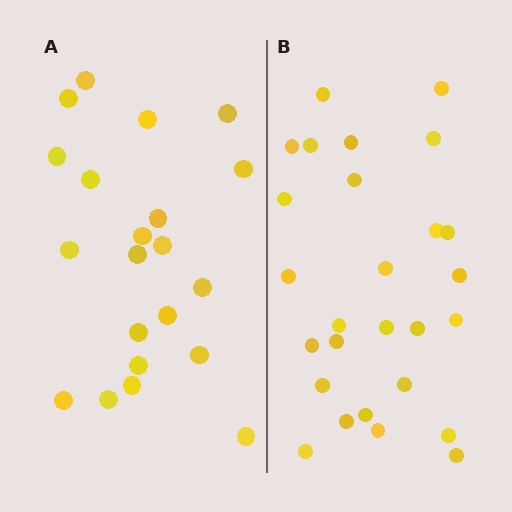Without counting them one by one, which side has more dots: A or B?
Region B (the right region) has more dots.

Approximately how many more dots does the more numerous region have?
Region B has about 6 more dots than region A.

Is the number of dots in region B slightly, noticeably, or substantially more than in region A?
Region B has noticeably more, but not dramatically so. The ratio is roughly 1.3 to 1.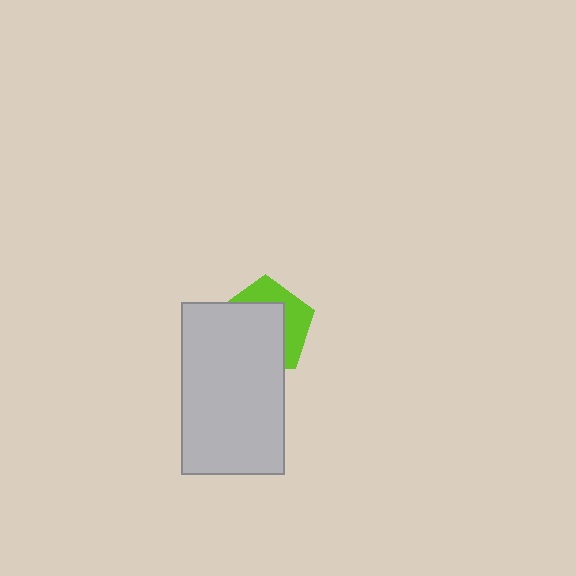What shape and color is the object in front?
The object in front is a light gray rectangle.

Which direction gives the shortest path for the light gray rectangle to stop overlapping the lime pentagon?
Moving toward the lower-left gives the shortest separation.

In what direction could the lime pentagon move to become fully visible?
The lime pentagon could move toward the upper-right. That would shift it out from behind the light gray rectangle entirely.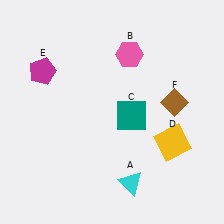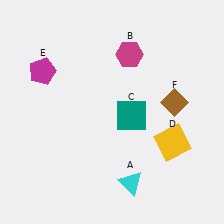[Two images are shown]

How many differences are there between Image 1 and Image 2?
There is 1 difference between the two images.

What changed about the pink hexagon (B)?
In Image 1, B is pink. In Image 2, it changed to magenta.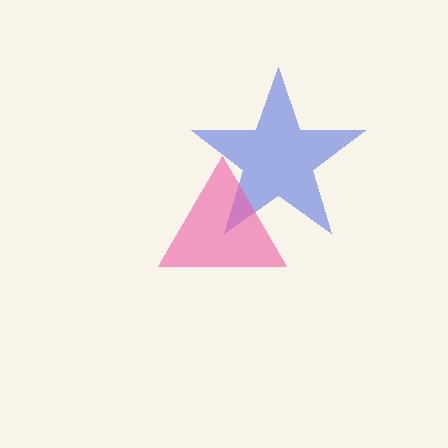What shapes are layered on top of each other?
The layered shapes are: a blue star, a pink triangle.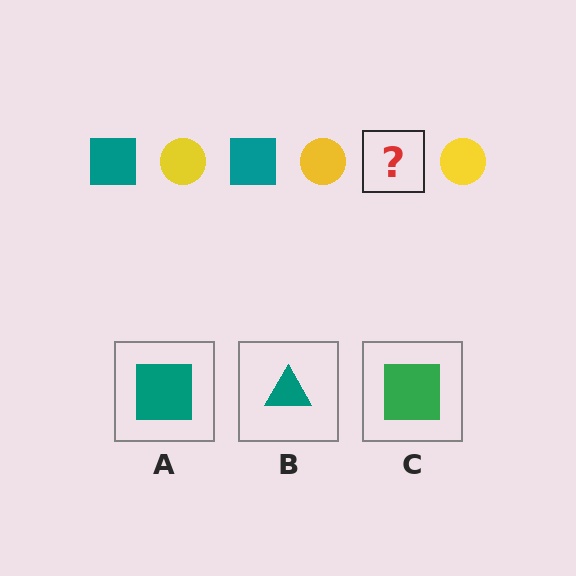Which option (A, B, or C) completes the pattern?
A.